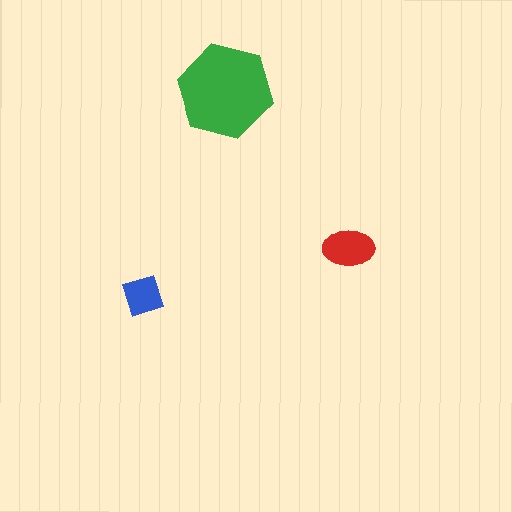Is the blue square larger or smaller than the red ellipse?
Smaller.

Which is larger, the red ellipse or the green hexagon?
The green hexagon.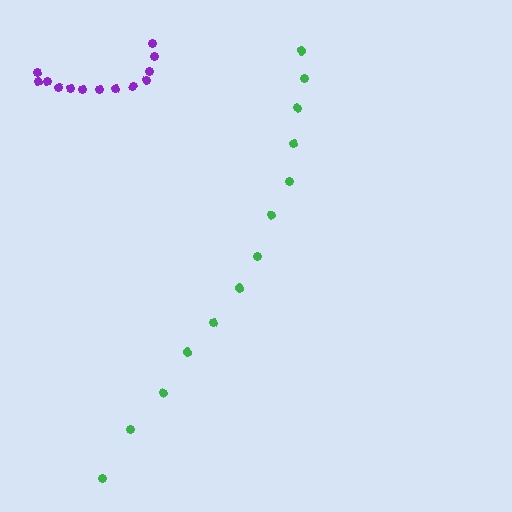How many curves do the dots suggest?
There are 2 distinct paths.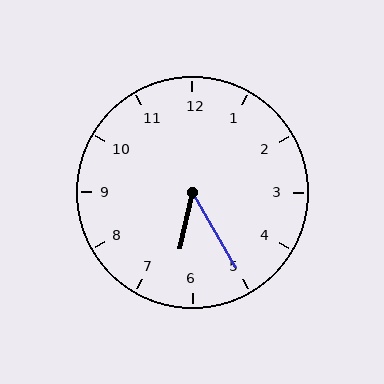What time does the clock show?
6:25.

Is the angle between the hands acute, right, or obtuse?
It is acute.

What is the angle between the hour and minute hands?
Approximately 42 degrees.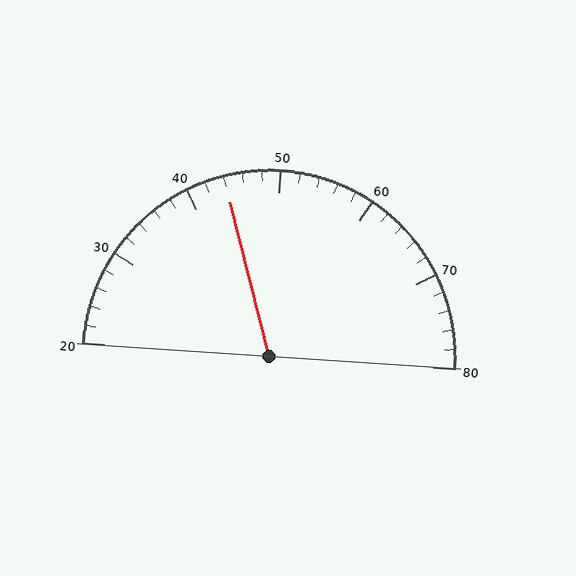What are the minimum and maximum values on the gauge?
The gauge ranges from 20 to 80.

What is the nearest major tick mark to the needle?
The nearest major tick mark is 40.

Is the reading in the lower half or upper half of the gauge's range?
The reading is in the lower half of the range (20 to 80).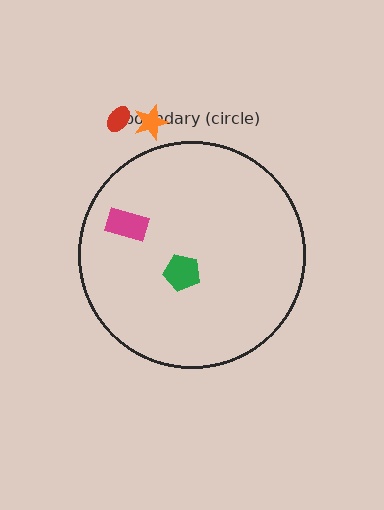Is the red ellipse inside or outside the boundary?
Outside.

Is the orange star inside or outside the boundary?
Outside.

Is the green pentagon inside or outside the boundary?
Inside.